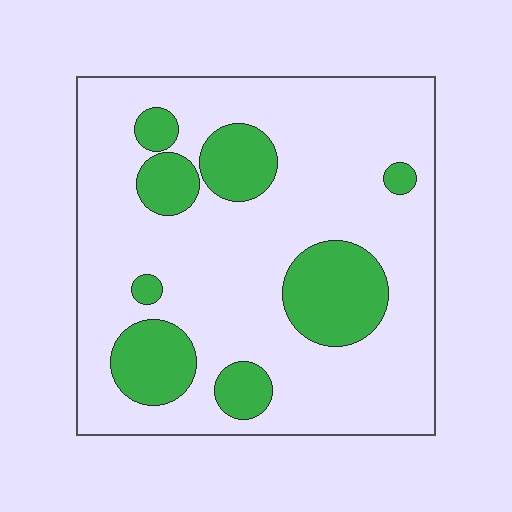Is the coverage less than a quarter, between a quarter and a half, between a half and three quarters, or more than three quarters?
Less than a quarter.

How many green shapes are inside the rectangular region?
8.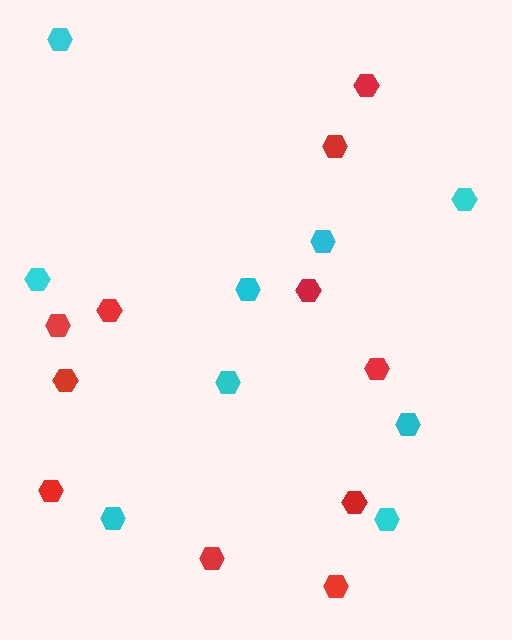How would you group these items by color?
There are 2 groups: one group of cyan hexagons (9) and one group of red hexagons (11).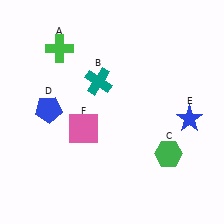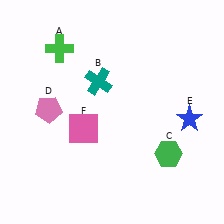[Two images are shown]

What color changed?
The pentagon (D) changed from blue in Image 1 to pink in Image 2.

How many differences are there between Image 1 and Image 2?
There is 1 difference between the two images.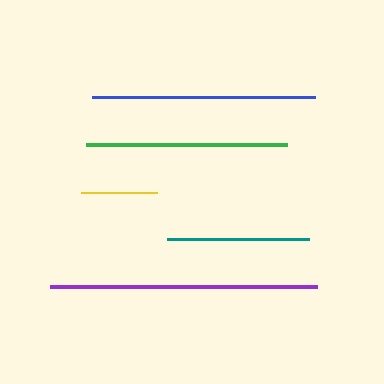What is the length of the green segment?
The green segment is approximately 200 pixels long.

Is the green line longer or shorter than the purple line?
The purple line is longer than the green line.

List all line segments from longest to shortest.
From longest to shortest: purple, blue, green, teal, yellow.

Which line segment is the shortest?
The yellow line is the shortest at approximately 76 pixels.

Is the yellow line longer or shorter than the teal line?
The teal line is longer than the yellow line.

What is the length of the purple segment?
The purple segment is approximately 267 pixels long.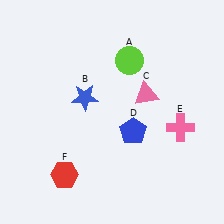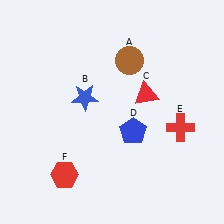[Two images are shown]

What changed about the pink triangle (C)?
In Image 1, C is pink. In Image 2, it changed to red.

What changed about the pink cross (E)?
In Image 1, E is pink. In Image 2, it changed to red.